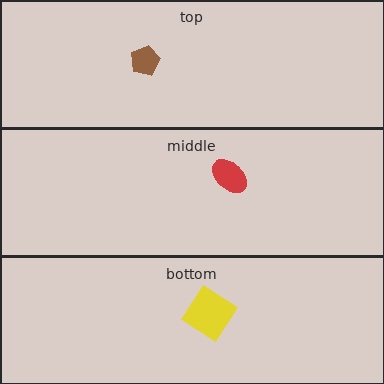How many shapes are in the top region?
1.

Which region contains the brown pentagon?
The top region.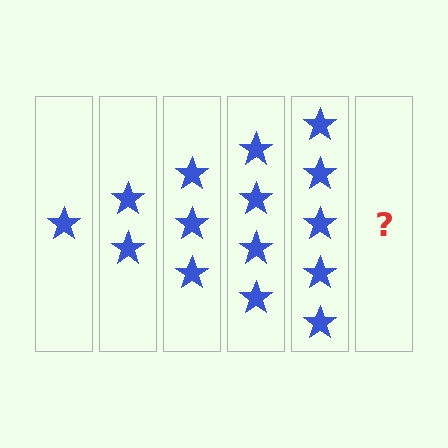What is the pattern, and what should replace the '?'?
The pattern is that each step adds one more star. The '?' should be 6 stars.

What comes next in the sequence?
The next element should be 6 stars.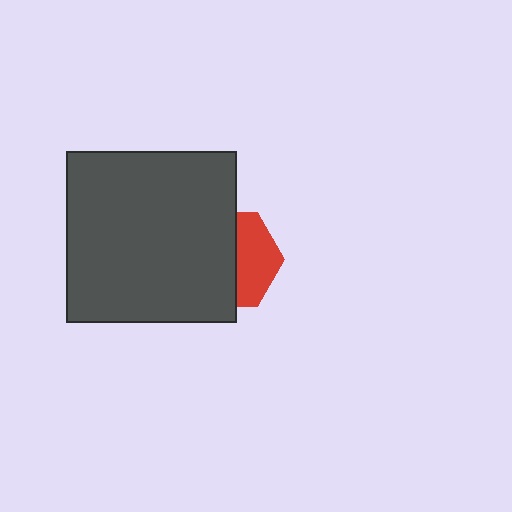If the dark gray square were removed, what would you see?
You would see the complete red hexagon.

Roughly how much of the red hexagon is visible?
A small part of it is visible (roughly 41%).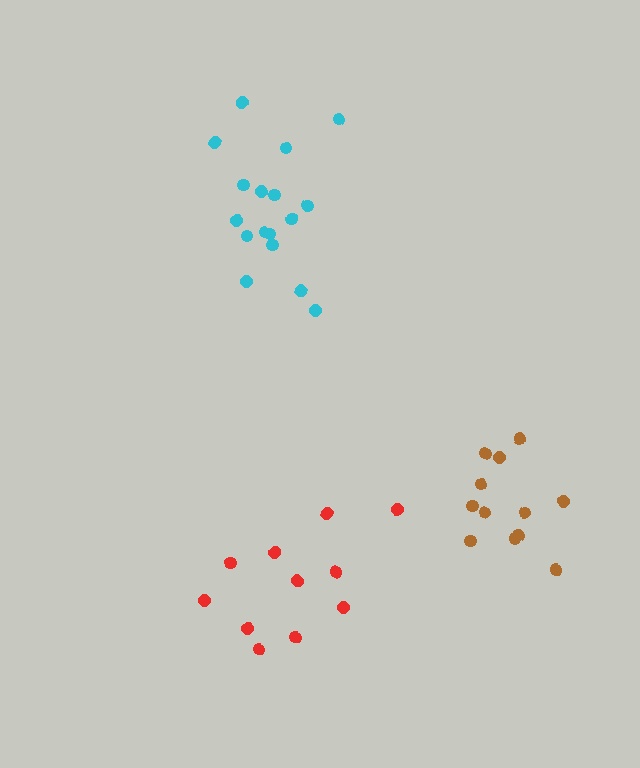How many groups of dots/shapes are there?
There are 3 groups.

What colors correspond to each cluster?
The clusters are colored: brown, cyan, red.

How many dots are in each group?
Group 1: 12 dots, Group 2: 17 dots, Group 3: 11 dots (40 total).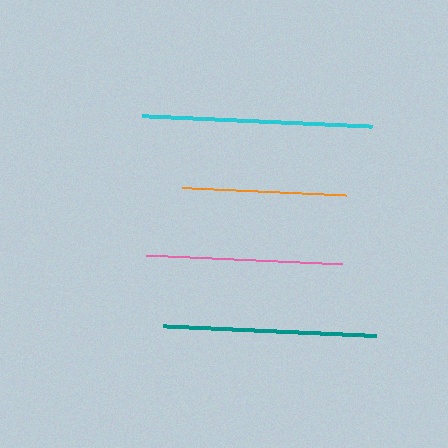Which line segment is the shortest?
The orange line is the shortest at approximately 165 pixels.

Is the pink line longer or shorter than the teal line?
The teal line is longer than the pink line.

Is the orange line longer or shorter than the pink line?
The pink line is longer than the orange line.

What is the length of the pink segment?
The pink segment is approximately 196 pixels long.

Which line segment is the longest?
The cyan line is the longest at approximately 230 pixels.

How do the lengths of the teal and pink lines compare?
The teal and pink lines are approximately the same length.